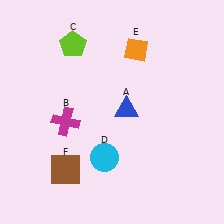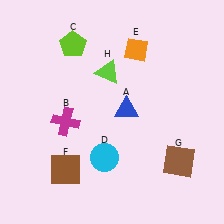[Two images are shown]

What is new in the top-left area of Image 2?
A lime triangle (H) was added in the top-left area of Image 2.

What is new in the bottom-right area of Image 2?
A brown square (G) was added in the bottom-right area of Image 2.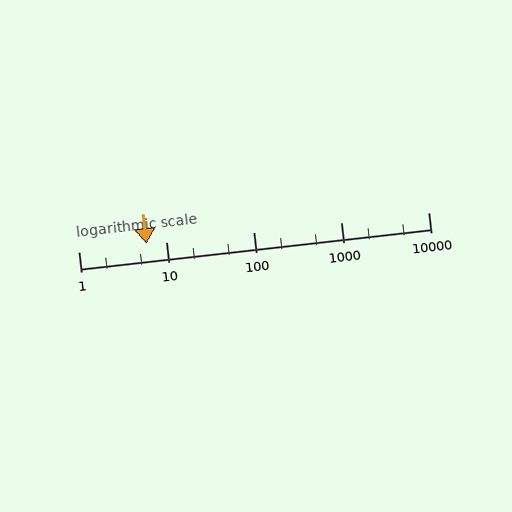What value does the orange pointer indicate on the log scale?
The pointer indicates approximately 6.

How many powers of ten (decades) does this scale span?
The scale spans 4 decades, from 1 to 10000.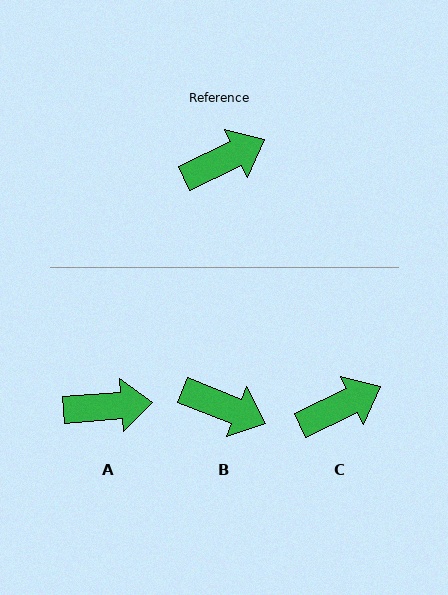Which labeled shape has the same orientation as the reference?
C.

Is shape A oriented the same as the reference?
No, it is off by about 21 degrees.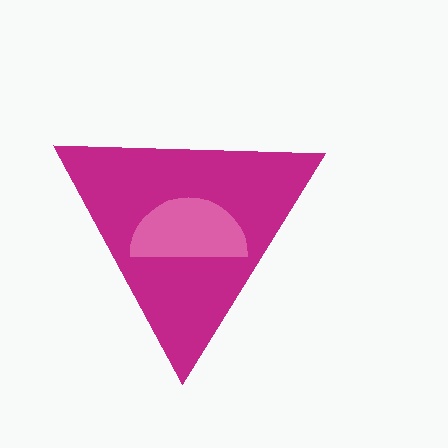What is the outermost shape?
The magenta triangle.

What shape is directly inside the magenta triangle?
The pink semicircle.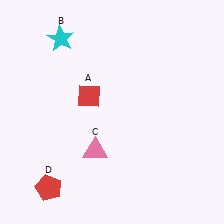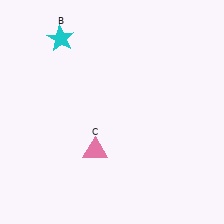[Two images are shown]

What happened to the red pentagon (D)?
The red pentagon (D) was removed in Image 2. It was in the bottom-left area of Image 1.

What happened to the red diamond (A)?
The red diamond (A) was removed in Image 2. It was in the top-left area of Image 1.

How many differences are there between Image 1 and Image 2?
There are 2 differences between the two images.